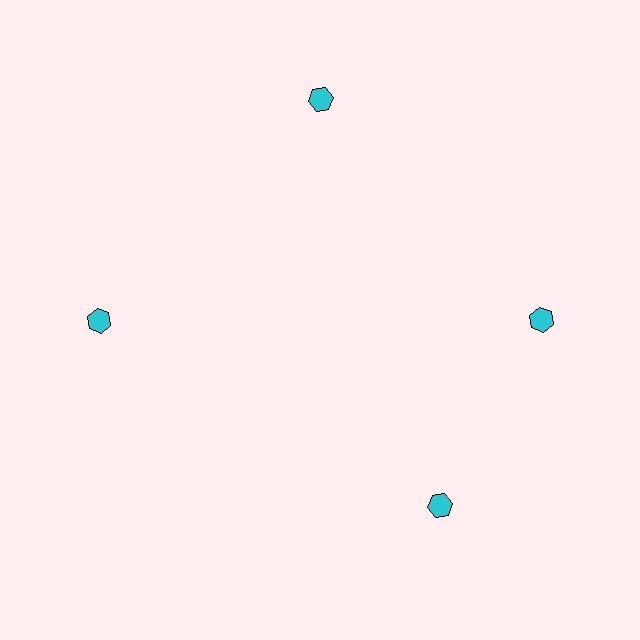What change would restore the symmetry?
The symmetry would be restored by rotating it back into even spacing with its neighbors so that all 4 hexagons sit at equal angles and equal distance from the center.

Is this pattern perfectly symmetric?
No. The 4 cyan hexagons are arranged in a ring, but one element near the 6 o'clock position is rotated out of alignment along the ring, breaking the 4-fold rotational symmetry.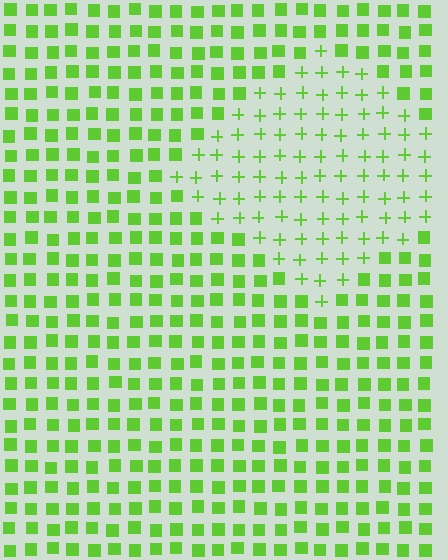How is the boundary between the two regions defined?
The boundary is defined by a change in element shape: plus signs inside vs. squares outside. All elements share the same color and spacing.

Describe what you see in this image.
The image is filled with small lime elements arranged in a uniform grid. A diamond-shaped region contains plus signs, while the surrounding area contains squares. The boundary is defined purely by the change in element shape.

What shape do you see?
I see a diamond.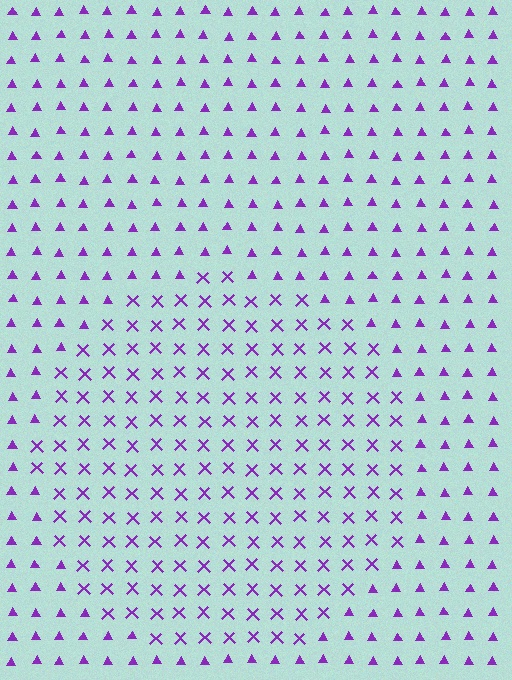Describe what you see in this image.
The image is filled with small purple elements arranged in a uniform grid. A circle-shaped region contains X marks, while the surrounding area contains triangles. The boundary is defined purely by the change in element shape.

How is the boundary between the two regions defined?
The boundary is defined by a change in element shape: X marks inside vs. triangles outside. All elements share the same color and spacing.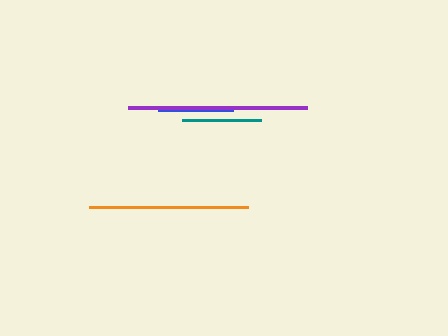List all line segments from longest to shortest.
From longest to shortest: purple, orange, teal, blue.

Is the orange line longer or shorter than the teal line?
The orange line is longer than the teal line.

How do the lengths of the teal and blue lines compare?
The teal and blue lines are approximately the same length.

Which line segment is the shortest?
The blue line is the shortest at approximately 74 pixels.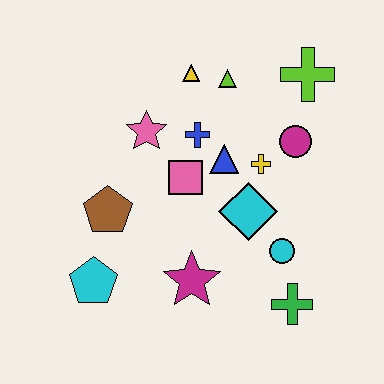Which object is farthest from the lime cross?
The cyan pentagon is farthest from the lime cross.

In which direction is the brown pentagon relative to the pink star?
The brown pentagon is below the pink star.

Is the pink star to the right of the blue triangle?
No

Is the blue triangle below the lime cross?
Yes